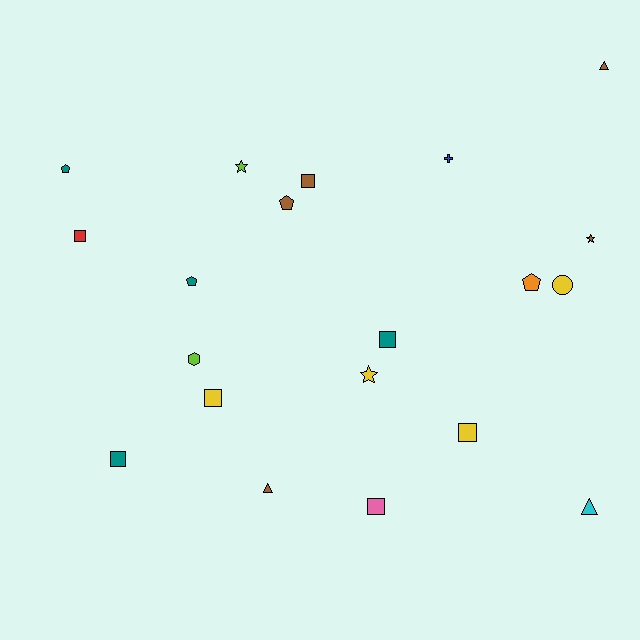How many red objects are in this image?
There is 1 red object.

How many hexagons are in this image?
There is 1 hexagon.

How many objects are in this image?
There are 20 objects.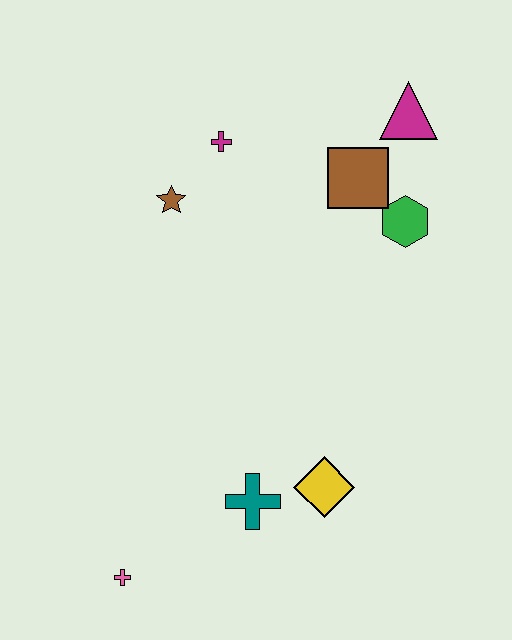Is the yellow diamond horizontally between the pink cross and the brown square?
Yes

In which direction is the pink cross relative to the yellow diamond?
The pink cross is to the left of the yellow diamond.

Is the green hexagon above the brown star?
No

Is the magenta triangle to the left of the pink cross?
No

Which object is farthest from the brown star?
The pink cross is farthest from the brown star.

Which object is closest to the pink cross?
The teal cross is closest to the pink cross.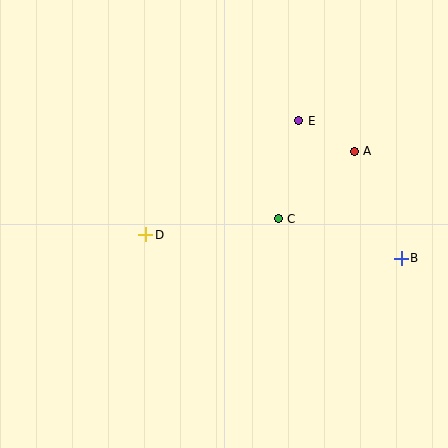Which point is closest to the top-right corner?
Point A is closest to the top-right corner.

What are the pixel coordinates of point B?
Point B is at (401, 258).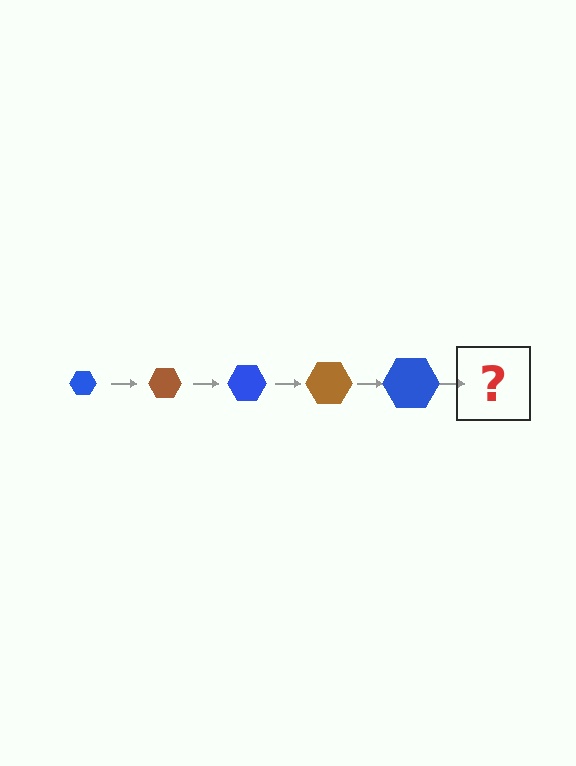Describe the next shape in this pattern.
It should be a brown hexagon, larger than the previous one.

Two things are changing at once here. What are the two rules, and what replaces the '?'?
The two rules are that the hexagon grows larger each step and the color cycles through blue and brown. The '?' should be a brown hexagon, larger than the previous one.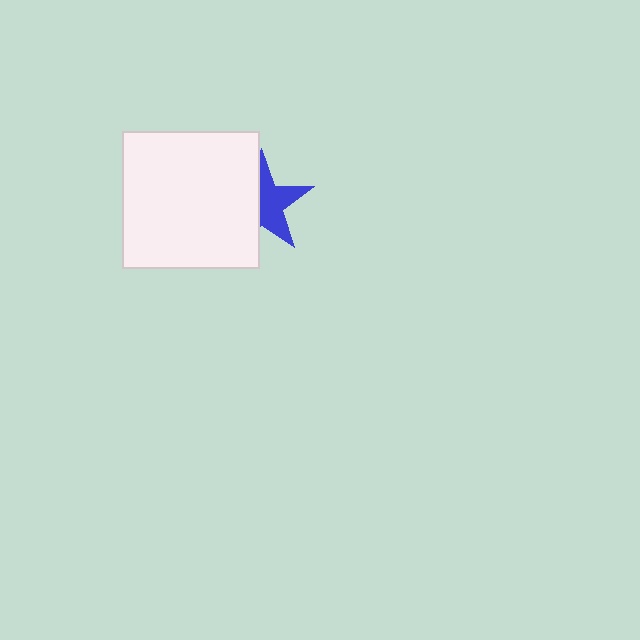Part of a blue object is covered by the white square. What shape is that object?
It is a star.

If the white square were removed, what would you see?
You would see the complete blue star.